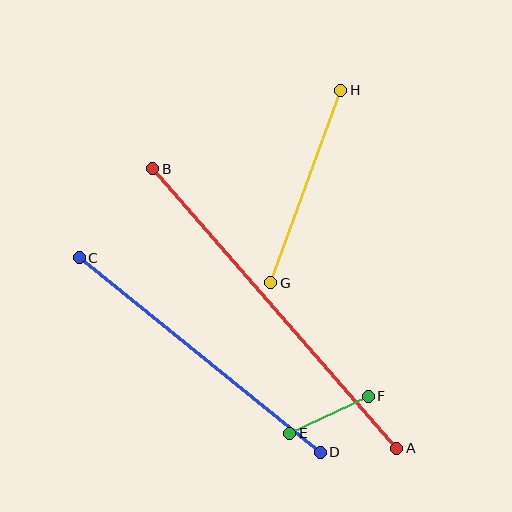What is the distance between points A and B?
The distance is approximately 371 pixels.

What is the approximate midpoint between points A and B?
The midpoint is at approximately (275, 308) pixels.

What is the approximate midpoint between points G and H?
The midpoint is at approximately (306, 187) pixels.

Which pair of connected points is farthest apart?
Points A and B are farthest apart.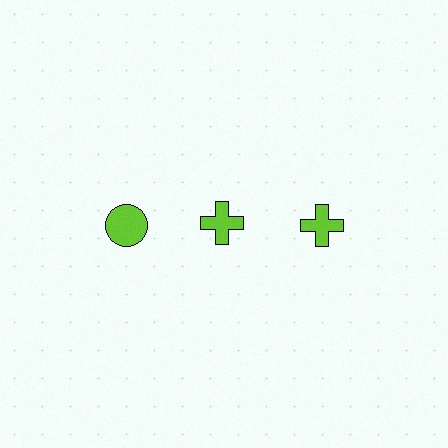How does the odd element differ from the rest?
It has a different shape: circle instead of cross.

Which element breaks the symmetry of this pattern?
The lime circle in the top row, leftmost column breaks the symmetry. All other shapes are lime crosses.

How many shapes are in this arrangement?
There are 3 shapes arranged in a grid pattern.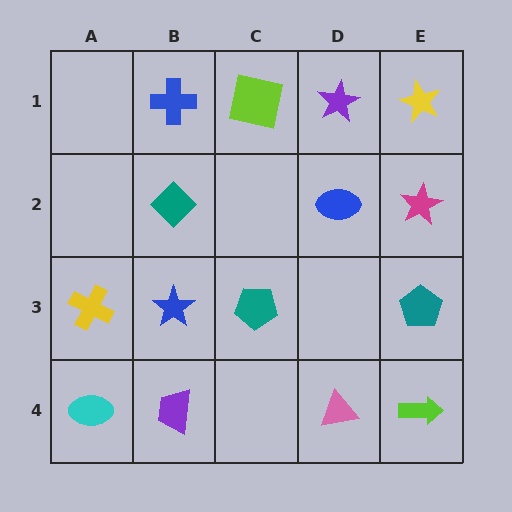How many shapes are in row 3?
4 shapes.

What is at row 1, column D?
A purple star.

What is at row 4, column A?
A cyan ellipse.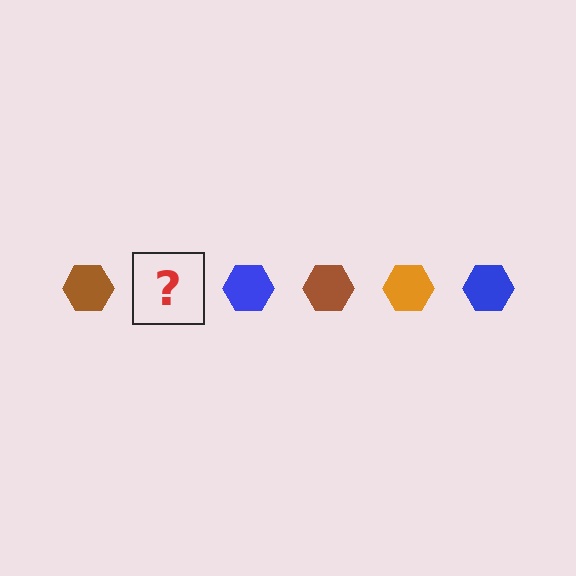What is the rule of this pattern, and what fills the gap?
The rule is that the pattern cycles through brown, orange, blue hexagons. The gap should be filled with an orange hexagon.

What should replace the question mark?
The question mark should be replaced with an orange hexagon.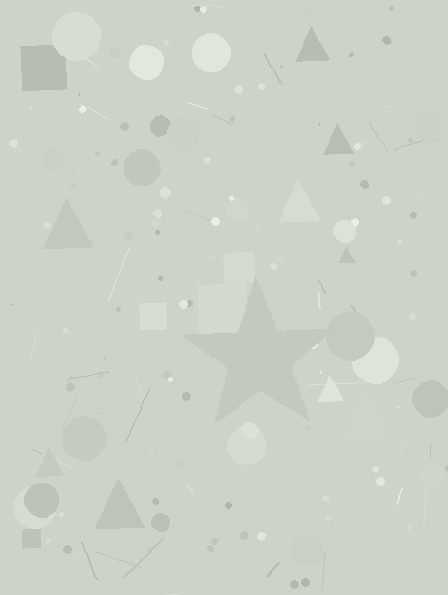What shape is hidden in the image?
A star is hidden in the image.